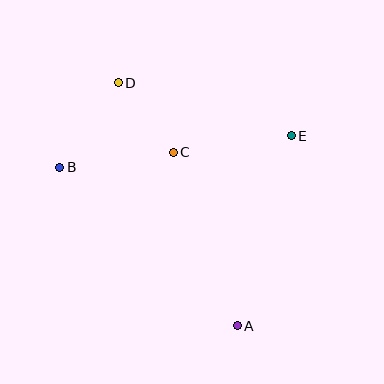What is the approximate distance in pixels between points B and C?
The distance between B and C is approximately 115 pixels.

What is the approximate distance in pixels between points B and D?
The distance between B and D is approximately 103 pixels.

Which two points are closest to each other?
Points C and D are closest to each other.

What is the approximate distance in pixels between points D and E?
The distance between D and E is approximately 181 pixels.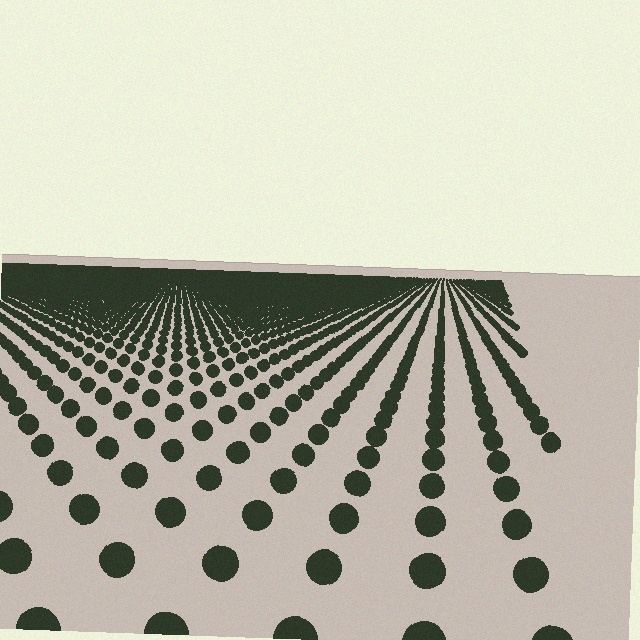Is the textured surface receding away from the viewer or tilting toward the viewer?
The surface is receding away from the viewer. Texture elements get smaller and denser toward the top.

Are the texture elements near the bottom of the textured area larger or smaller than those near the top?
Larger. Near the bottom, elements are closer to the viewer and appear at a bigger on-screen size.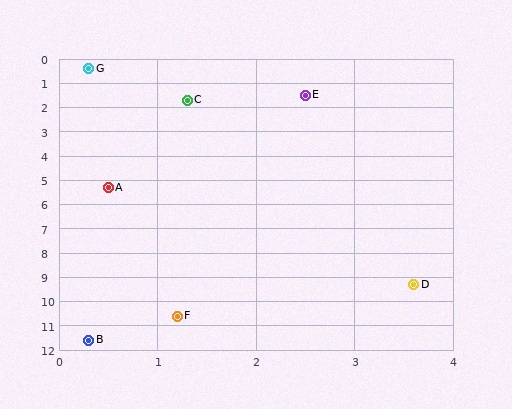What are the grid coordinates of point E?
Point E is at approximately (2.5, 1.5).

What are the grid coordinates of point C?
Point C is at approximately (1.3, 1.7).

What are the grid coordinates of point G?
Point G is at approximately (0.3, 0.4).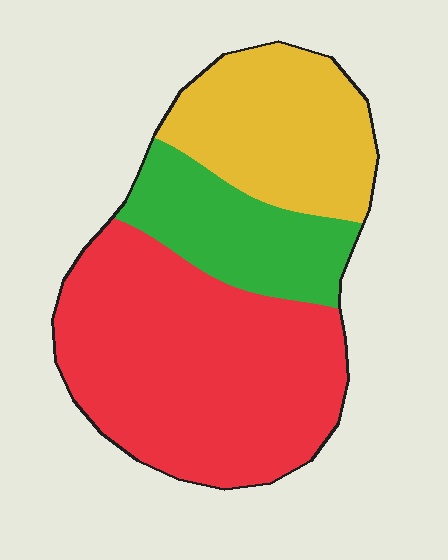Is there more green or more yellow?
Yellow.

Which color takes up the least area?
Green, at roughly 20%.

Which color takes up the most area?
Red, at roughly 55%.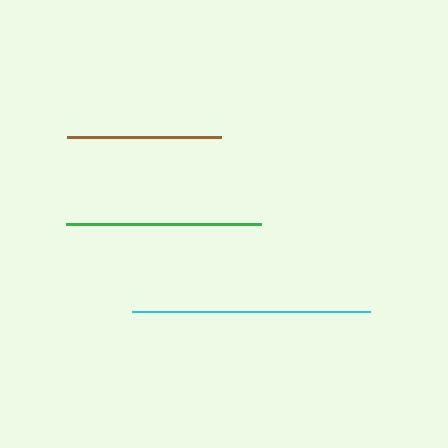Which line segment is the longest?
The cyan line is the longest at approximately 238 pixels.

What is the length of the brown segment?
The brown segment is approximately 154 pixels long.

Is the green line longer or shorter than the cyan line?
The cyan line is longer than the green line.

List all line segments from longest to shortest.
From longest to shortest: cyan, green, brown.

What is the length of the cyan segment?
The cyan segment is approximately 238 pixels long.